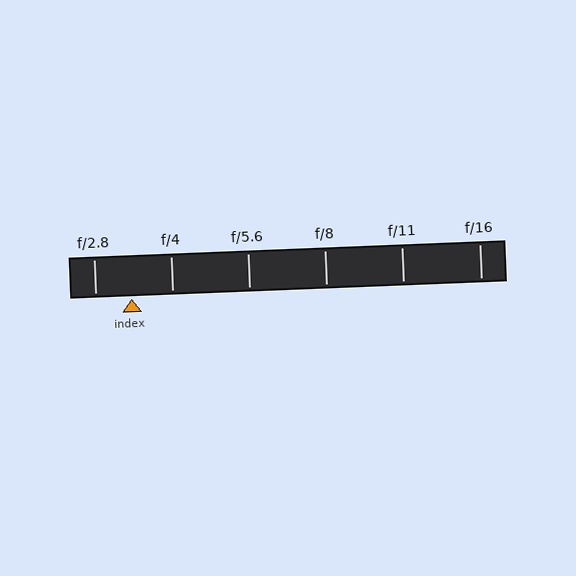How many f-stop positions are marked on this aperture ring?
There are 6 f-stop positions marked.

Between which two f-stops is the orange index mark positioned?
The index mark is between f/2.8 and f/4.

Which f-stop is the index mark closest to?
The index mark is closest to f/2.8.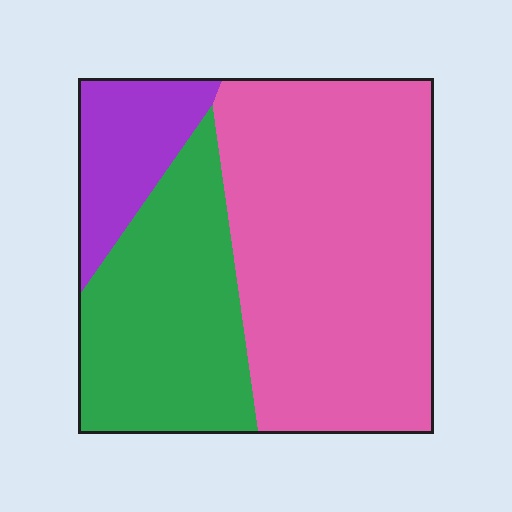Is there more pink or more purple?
Pink.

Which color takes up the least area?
Purple, at roughly 15%.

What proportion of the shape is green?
Green takes up about one third (1/3) of the shape.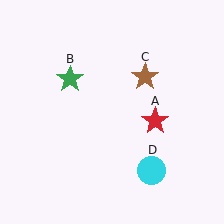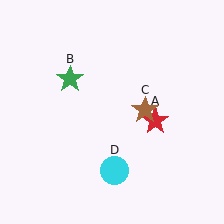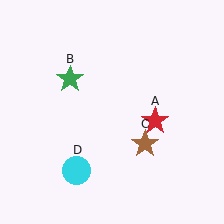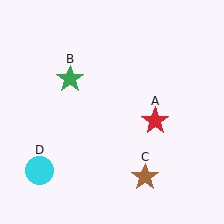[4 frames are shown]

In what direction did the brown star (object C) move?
The brown star (object C) moved down.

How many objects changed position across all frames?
2 objects changed position: brown star (object C), cyan circle (object D).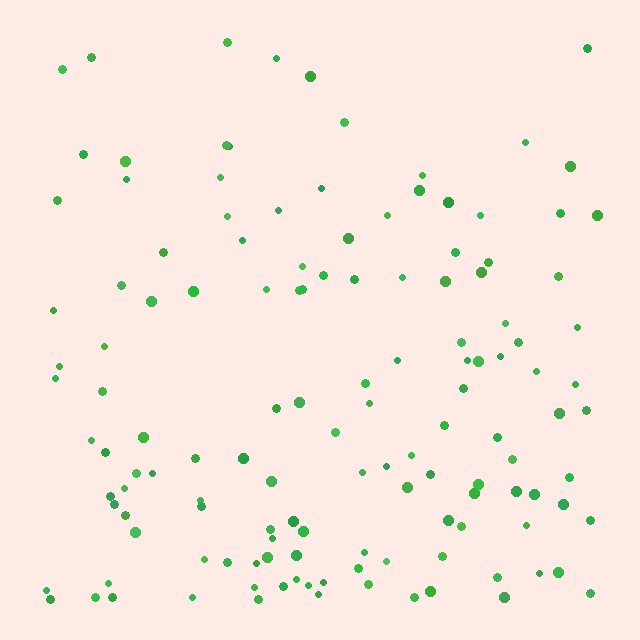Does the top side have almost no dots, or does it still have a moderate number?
Still a moderate number, just noticeably fewer than the bottom.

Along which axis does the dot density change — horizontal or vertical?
Vertical.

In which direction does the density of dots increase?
From top to bottom, with the bottom side densest.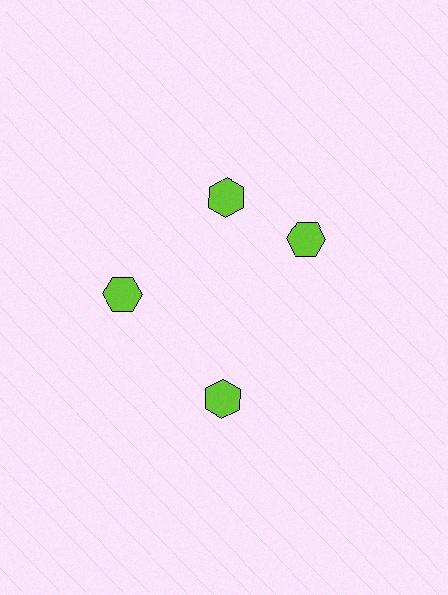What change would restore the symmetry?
The symmetry would be restored by rotating it back into even spacing with its neighbors so that all 4 hexagons sit at equal angles and equal distance from the center.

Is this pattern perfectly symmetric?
No. The 4 lime hexagons are arranged in a ring, but one element near the 3 o'clock position is rotated out of alignment along the ring, breaking the 4-fold rotational symmetry.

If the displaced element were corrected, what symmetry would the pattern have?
It would have 4-fold rotational symmetry — the pattern would map onto itself every 90 degrees.